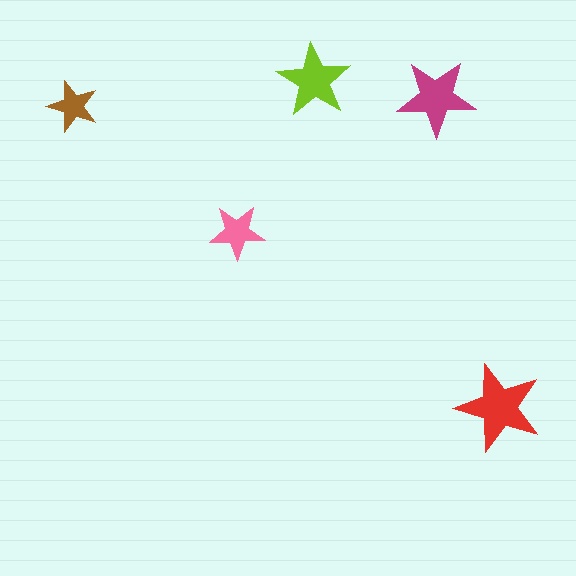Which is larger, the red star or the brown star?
The red one.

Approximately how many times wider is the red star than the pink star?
About 1.5 times wider.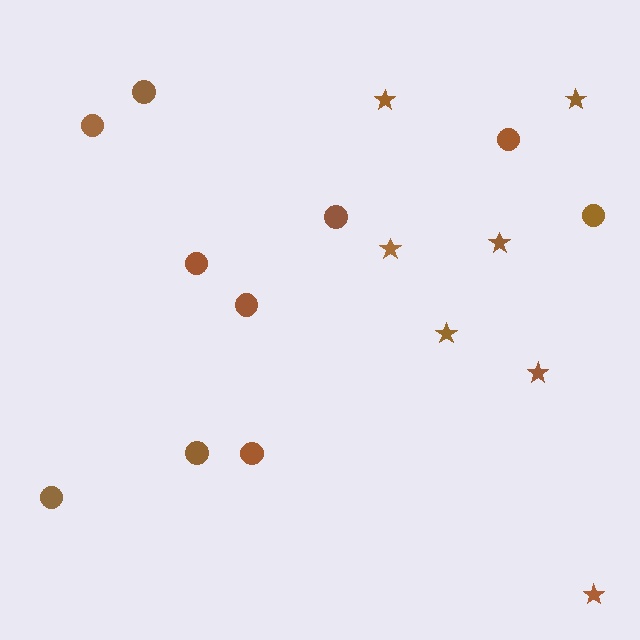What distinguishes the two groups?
There are 2 groups: one group of circles (10) and one group of stars (7).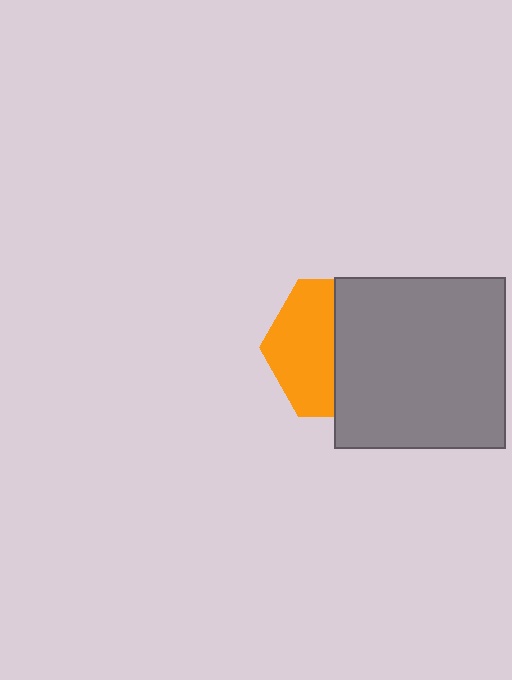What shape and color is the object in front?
The object in front is a gray square.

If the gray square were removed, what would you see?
You would see the complete orange hexagon.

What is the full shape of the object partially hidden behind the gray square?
The partially hidden object is an orange hexagon.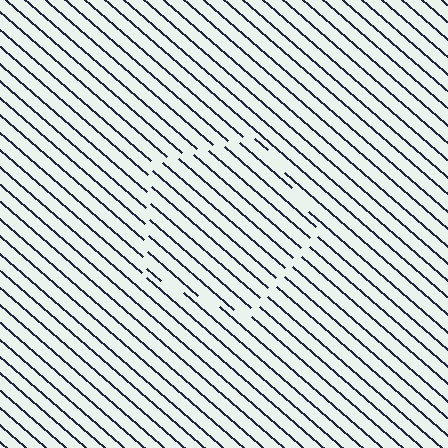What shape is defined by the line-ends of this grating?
An illusory pentagon. The interior of the shape contains the same grating, shifted by half a period — the contour is defined by the phase discontinuity where line-ends from the inner and outer gratings abut.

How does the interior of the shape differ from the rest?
The interior of the shape contains the same grating, shifted by half a period — the contour is defined by the phase discontinuity where line-ends from the inner and outer gratings abut.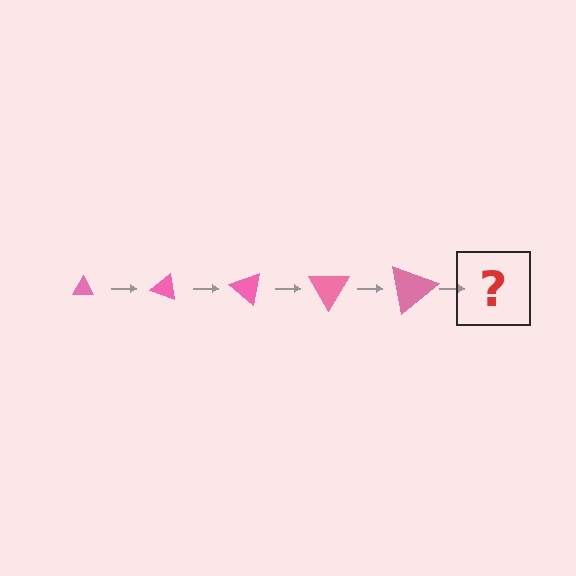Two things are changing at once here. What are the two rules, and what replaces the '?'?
The two rules are that the triangle grows larger each step and it rotates 20 degrees each step. The '?' should be a triangle, larger than the previous one and rotated 100 degrees from the start.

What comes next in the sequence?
The next element should be a triangle, larger than the previous one and rotated 100 degrees from the start.